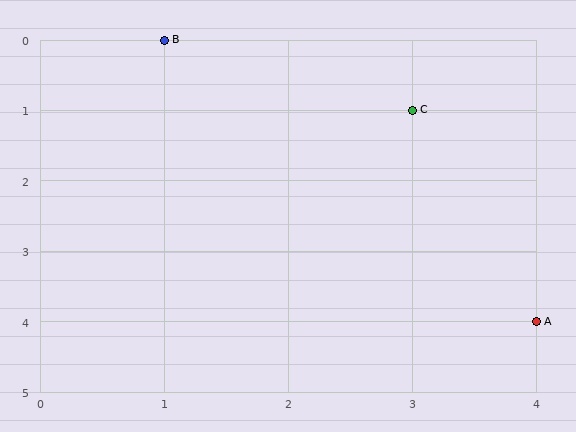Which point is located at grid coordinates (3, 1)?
Point C is at (3, 1).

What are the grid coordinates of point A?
Point A is at grid coordinates (4, 4).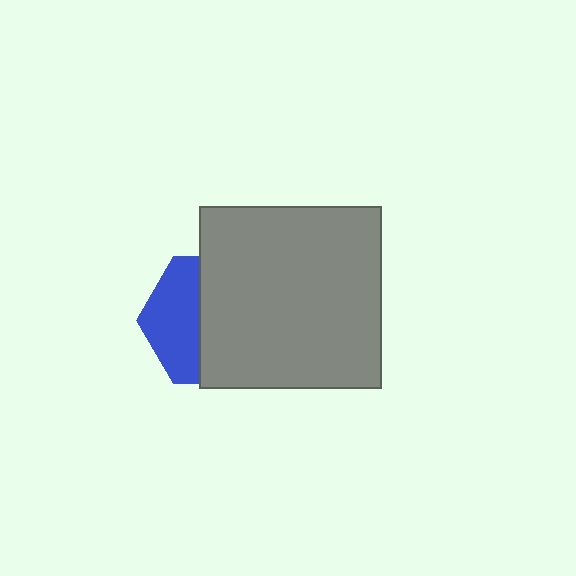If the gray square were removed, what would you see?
You would see the complete blue hexagon.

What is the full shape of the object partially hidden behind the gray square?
The partially hidden object is a blue hexagon.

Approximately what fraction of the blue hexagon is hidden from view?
Roughly 59% of the blue hexagon is hidden behind the gray square.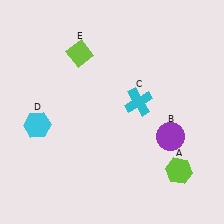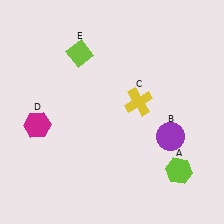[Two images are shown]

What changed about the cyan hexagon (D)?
In Image 1, D is cyan. In Image 2, it changed to magenta.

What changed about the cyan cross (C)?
In Image 1, C is cyan. In Image 2, it changed to yellow.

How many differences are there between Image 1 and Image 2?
There are 2 differences between the two images.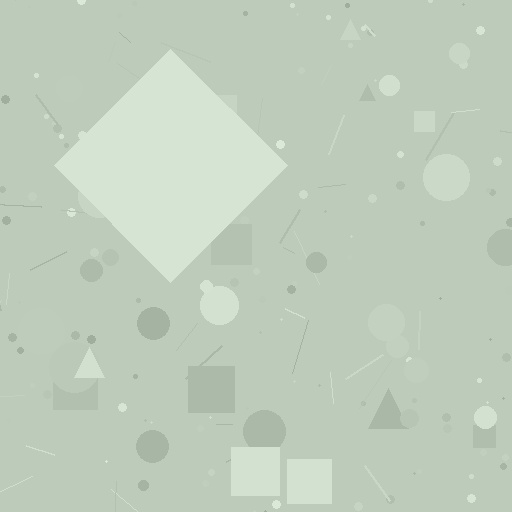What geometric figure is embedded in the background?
A diamond is embedded in the background.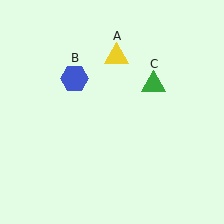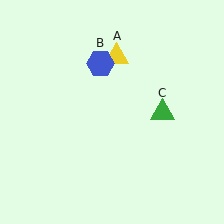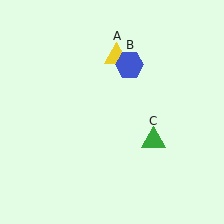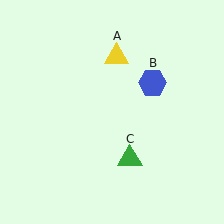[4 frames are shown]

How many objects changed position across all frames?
2 objects changed position: blue hexagon (object B), green triangle (object C).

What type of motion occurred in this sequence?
The blue hexagon (object B), green triangle (object C) rotated clockwise around the center of the scene.